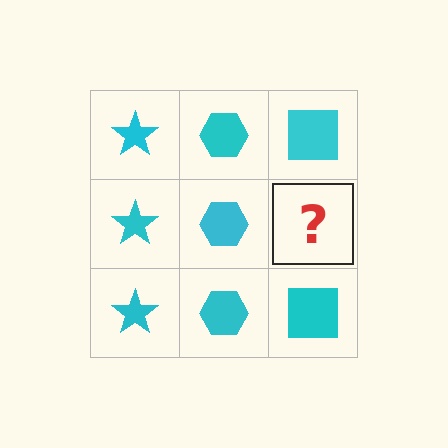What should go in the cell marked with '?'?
The missing cell should contain a cyan square.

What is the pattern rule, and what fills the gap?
The rule is that each column has a consistent shape. The gap should be filled with a cyan square.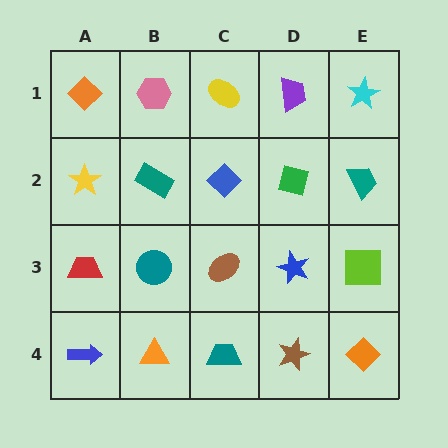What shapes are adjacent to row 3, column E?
A teal trapezoid (row 2, column E), an orange diamond (row 4, column E), a blue star (row 3, column D).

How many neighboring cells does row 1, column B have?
3.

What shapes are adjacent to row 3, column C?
A blue diamond (row 2, column C), a teal trapezoid (row 4, column C), a teal circle (row 3, column B), a blue star (row 3, column D).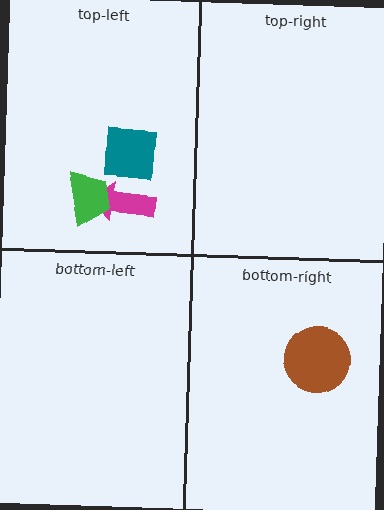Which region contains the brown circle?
The bottom-right region.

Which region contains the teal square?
The top-left region.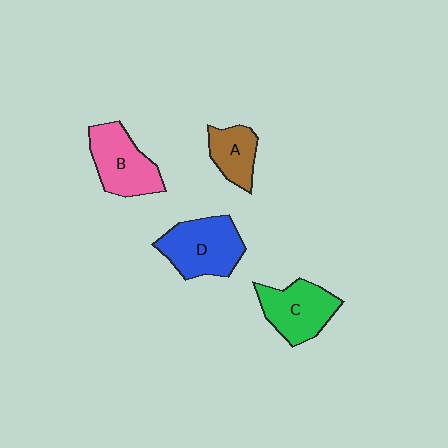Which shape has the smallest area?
Shape A (brown).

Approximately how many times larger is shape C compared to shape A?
Approximately 1.5 times.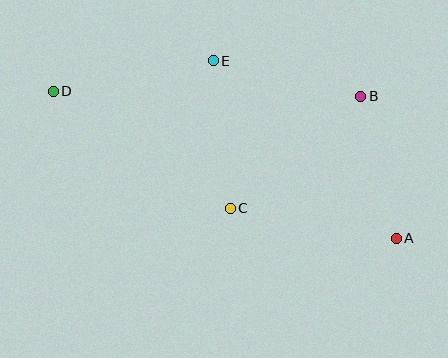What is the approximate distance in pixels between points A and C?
The distance between A and C is approximately 169 pixels.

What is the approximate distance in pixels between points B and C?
The distance between B and C is approximately 172 pixels.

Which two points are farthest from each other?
Points A and D are farthest from each other.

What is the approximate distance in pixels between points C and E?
The distance between C and E is approximately 149 pixels.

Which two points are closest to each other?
Points A and B are closest to each other.